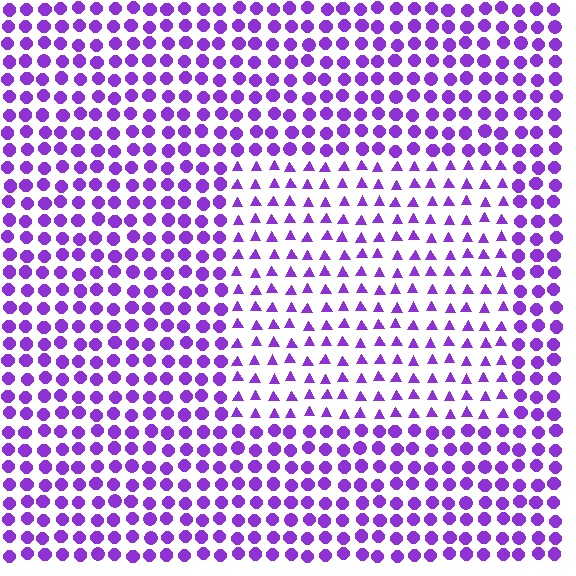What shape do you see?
I see a rectangle.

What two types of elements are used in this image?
The image uses triangles inside the rectangle region and circles outside it.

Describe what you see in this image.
The image is filled with small purple elements arranged in a uniform grid. A rectangle-shaped region contains triangles, while the surrounding area contains circles. The boundary is defined purely by the change in element shape.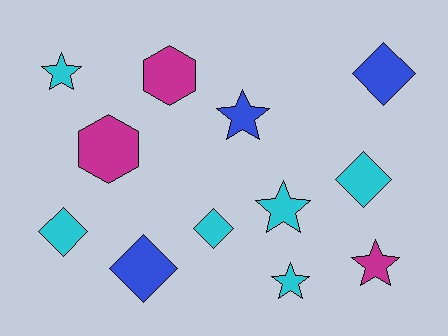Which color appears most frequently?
Cyan, with 6 objects.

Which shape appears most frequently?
Star, with 5 objects.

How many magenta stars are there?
There is 1 magenta star.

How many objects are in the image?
There are 12 objects.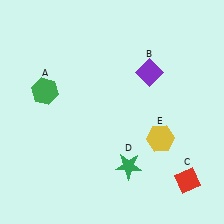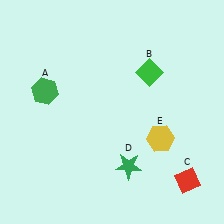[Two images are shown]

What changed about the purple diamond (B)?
In Image 1, B is purple. In Image 2, it changed to green.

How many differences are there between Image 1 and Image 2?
There is 1 difference between the two images.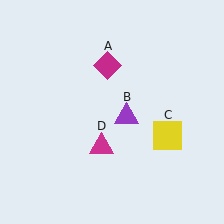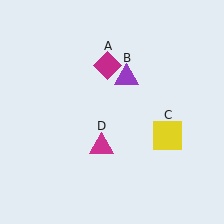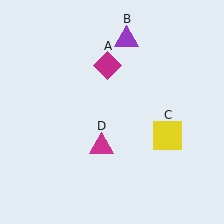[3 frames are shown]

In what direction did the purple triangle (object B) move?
The purple triangle (object B) moved up.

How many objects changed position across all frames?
1 object changed position: purple triangle (object B).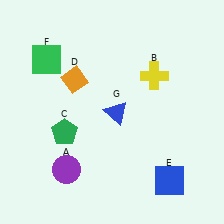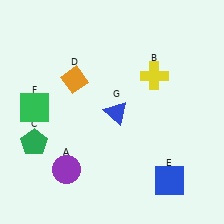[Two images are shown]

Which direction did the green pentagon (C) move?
The green pentagon (C) moved left.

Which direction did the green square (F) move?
The green square (F) moved down.